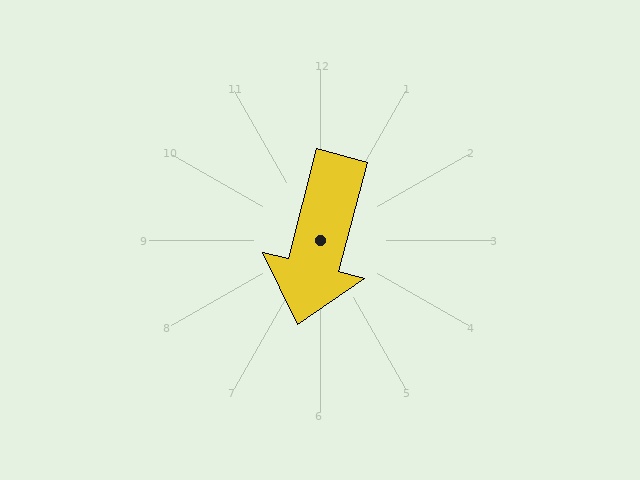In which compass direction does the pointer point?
South.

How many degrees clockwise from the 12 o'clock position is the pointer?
Approximately 195 degrees.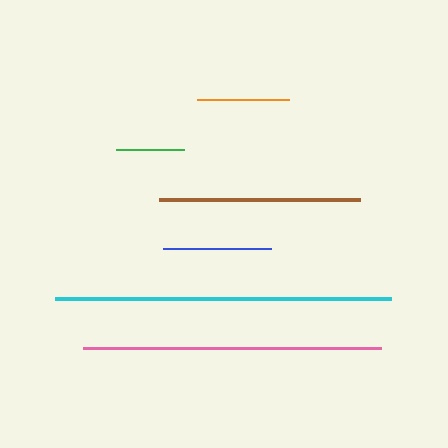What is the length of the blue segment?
The blue segment is approximately 108 pixels long.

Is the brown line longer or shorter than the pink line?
The pink line is longer than the brown line.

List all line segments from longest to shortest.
From longest to shortest: cyan, pink, brown, blue, orange, green.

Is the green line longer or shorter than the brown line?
The brown line is longer than the green line.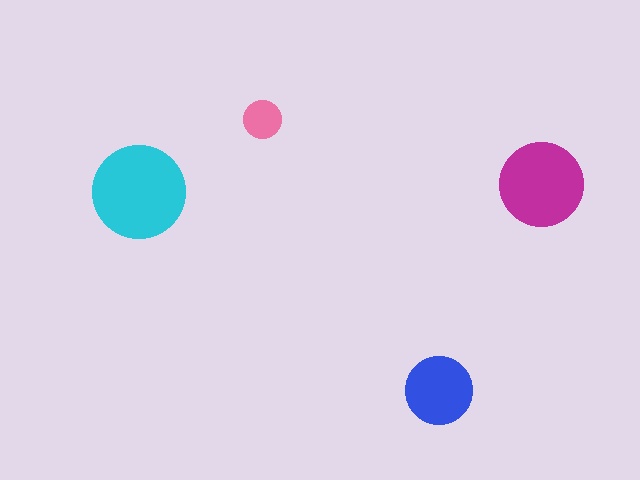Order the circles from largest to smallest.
the cyan one, the magenta one, the blue one, the pink one.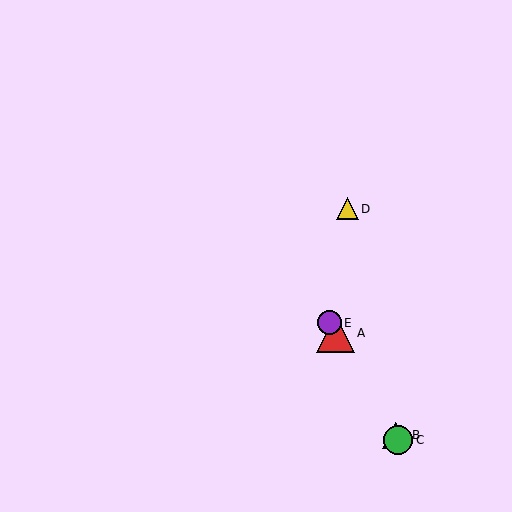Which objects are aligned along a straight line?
Objects A, B, C, E are aligned along a straight line.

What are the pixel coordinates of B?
Object B is at (396, 435).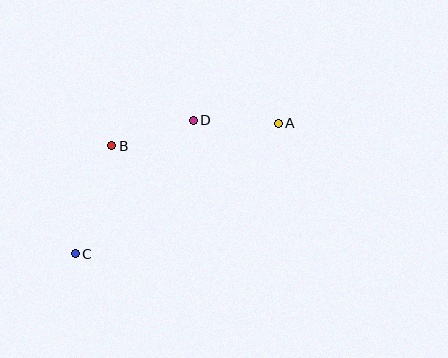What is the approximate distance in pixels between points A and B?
The distance between A and B is approximately 168 pixels.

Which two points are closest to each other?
Points B and D are closest to each other.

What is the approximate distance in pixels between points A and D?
The distance between A and D is approximately 85 pixels.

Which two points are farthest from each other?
Points A and C are farthest from each other.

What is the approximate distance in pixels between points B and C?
The distance between B and C is approximately 114 pixels.